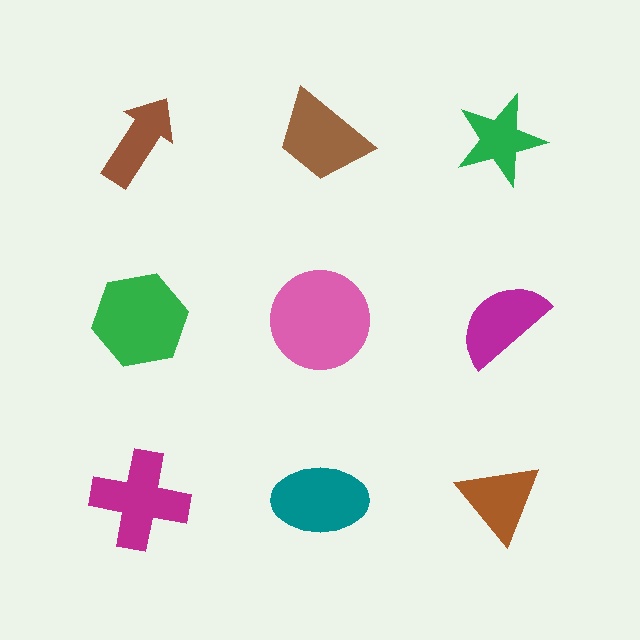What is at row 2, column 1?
A green hexagon.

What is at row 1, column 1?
A brown arrow.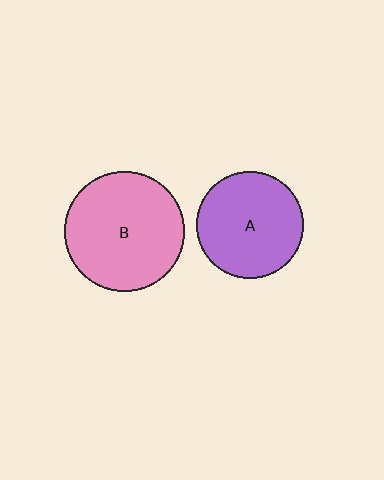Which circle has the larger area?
Circle B (pink).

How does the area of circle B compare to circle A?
Approximately 1.2 times.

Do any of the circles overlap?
No, none of the circles overlap.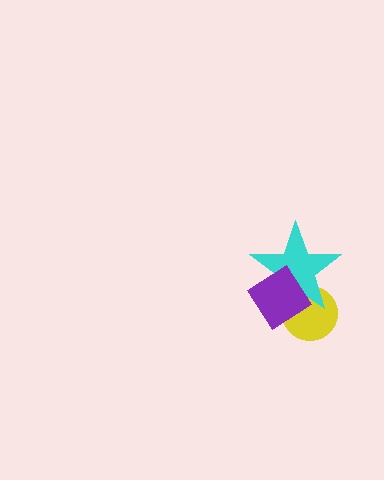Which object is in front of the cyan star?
The purple diamond is in front of the cyan star.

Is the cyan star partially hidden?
Yes, it is partially covered by another shape.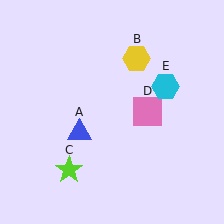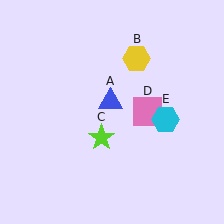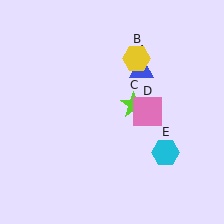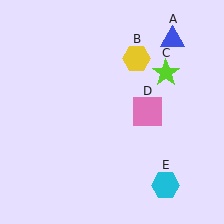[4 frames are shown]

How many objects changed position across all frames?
3 objects changed position: blue triangle (object A), lime star (object C), cyan hexagon (object E).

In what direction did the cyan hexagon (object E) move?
The cyan hexagon (object E) moved down.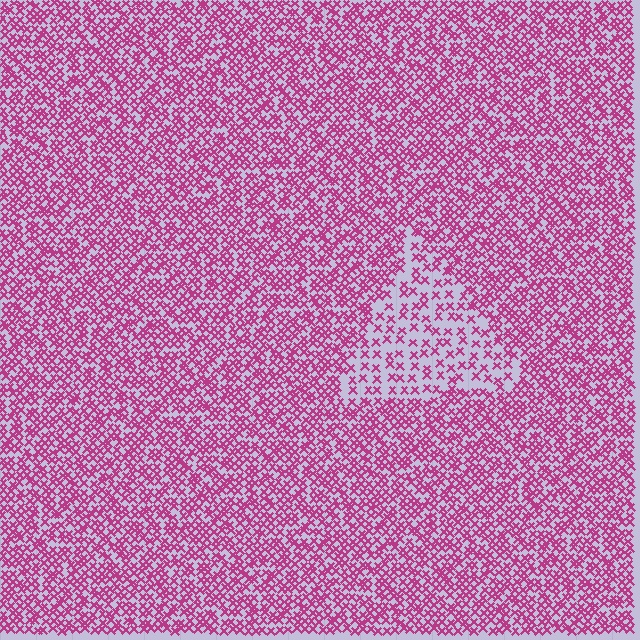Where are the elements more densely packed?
The elements are more densely packed outside the triangle boundary.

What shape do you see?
I see a triangle.